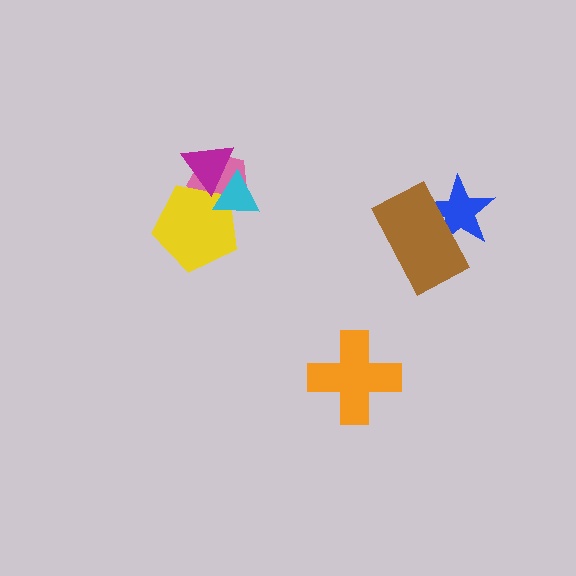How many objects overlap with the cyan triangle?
3 objects overlap with the cyan triangle.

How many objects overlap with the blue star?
1 object overlaps with the blue star.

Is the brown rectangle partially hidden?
No, no other shape covers it.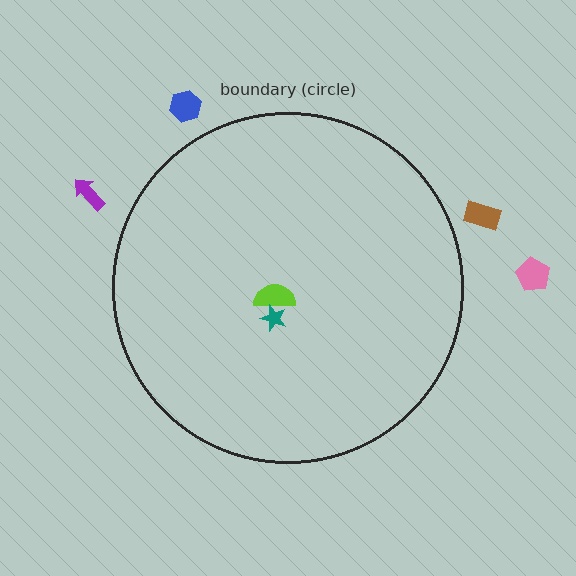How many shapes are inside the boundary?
2 inside, 4 outside.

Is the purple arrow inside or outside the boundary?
Outside.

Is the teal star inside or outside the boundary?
Inside.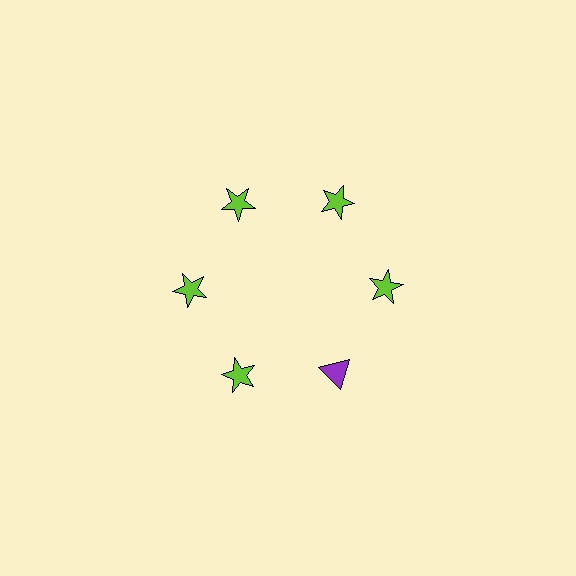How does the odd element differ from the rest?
It differs in both color (purple instead of lime) and shape (triangle instead of star).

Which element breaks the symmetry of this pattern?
The purple triangle at roughly the 5 o'clock position breaks the symmetry. All other shapes are lime stars.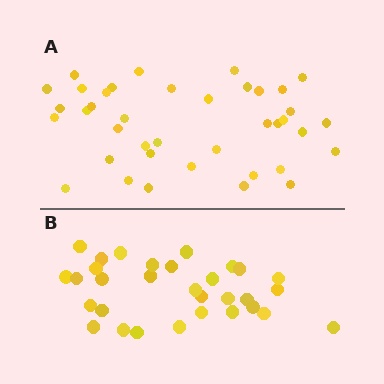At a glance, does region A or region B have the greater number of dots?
Region A (the top region) has more dots.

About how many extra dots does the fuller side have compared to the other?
Region A has roughly 8 or so more dots than region B.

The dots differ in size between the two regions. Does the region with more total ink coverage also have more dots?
No. Region B has more total ink coverage because its dots are larger, but region A actually contains more individual dots. Total area can be misleading — the number of items is what matters here.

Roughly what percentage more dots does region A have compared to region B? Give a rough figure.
About 25% more.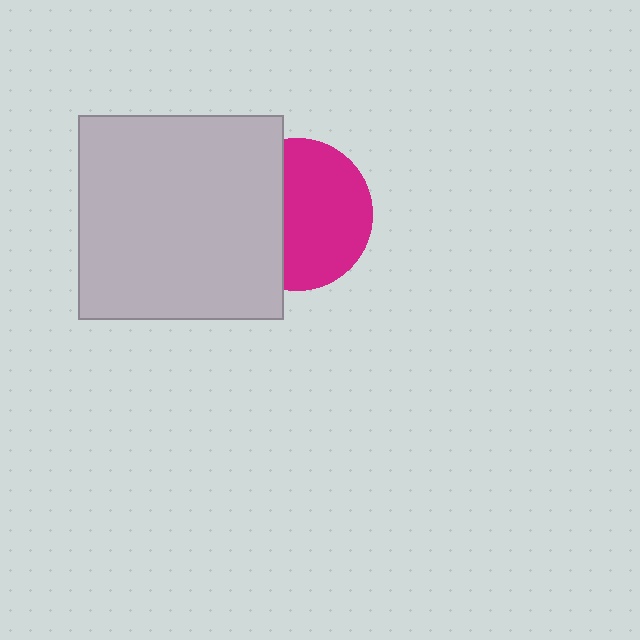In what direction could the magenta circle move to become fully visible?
The magenta circle could move right. That would shift it out from behind the light gray square entirely.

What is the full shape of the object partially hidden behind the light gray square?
The partially hidden object is a magenta circle.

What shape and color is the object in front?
The object in front is a light gray square.